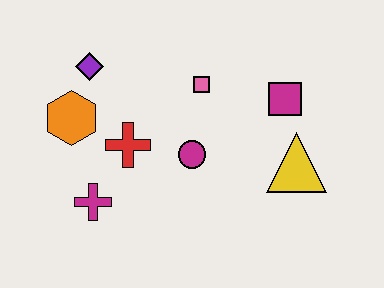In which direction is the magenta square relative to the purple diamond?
The magenta square is to the right of the purple diamond.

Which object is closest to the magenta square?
The yellow triangle is closest to the magenta square.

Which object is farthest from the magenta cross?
The magenta square is farthest from the magenta cross.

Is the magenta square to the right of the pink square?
Yes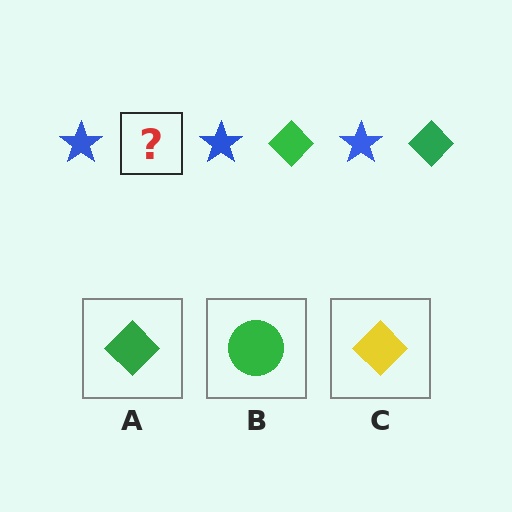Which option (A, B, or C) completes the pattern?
A.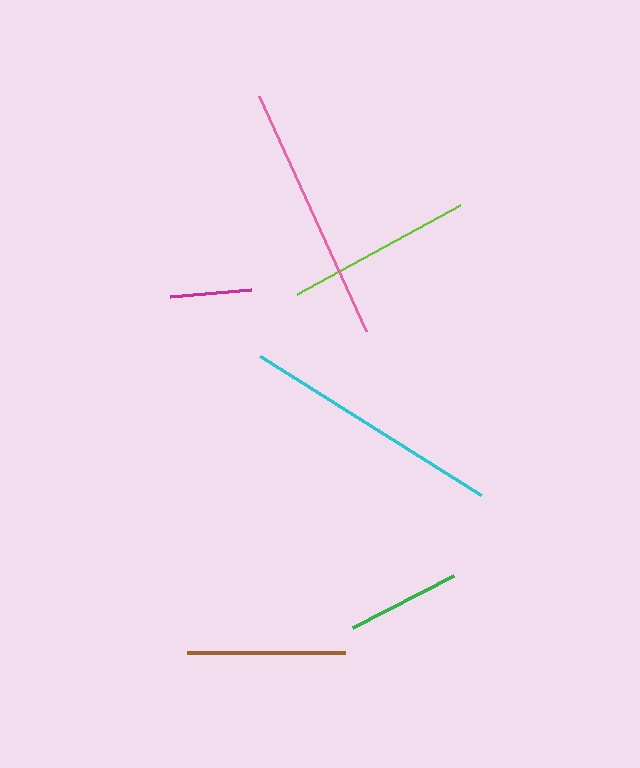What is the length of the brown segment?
The brown segment is approximately 158 pixels long.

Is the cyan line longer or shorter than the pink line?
The cyan line is longer than the pink line.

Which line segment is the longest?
The cyan line is the longest at approximately 262 pixels.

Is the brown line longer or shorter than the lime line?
The lime line is longer than the brown line.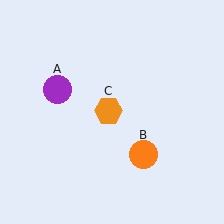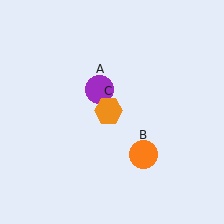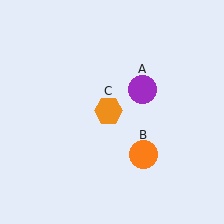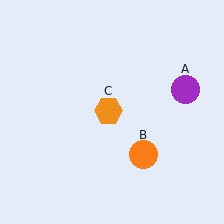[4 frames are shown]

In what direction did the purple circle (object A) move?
The purple circle (object A) moved right.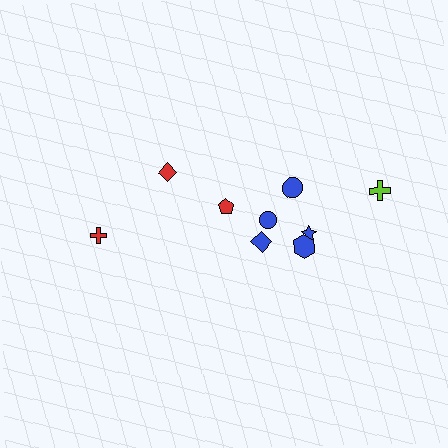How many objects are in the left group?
There are 3 objects.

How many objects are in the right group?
There are 6 objects.